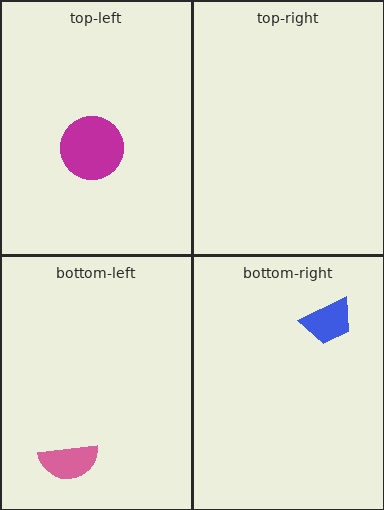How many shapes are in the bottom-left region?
1.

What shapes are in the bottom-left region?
The pink semicircle.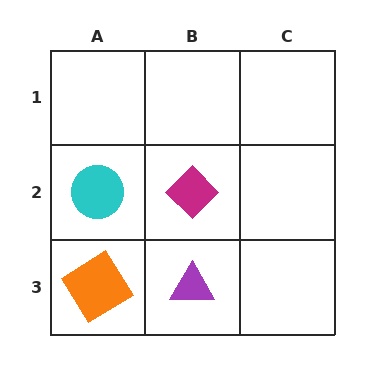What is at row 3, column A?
An orange diamond.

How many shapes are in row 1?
0 shapes.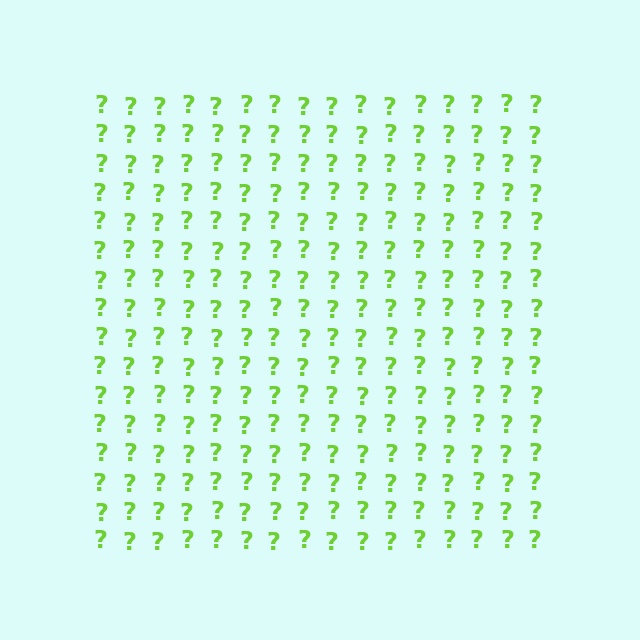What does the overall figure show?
The overall figure shows a square.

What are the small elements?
The small elements are question marks.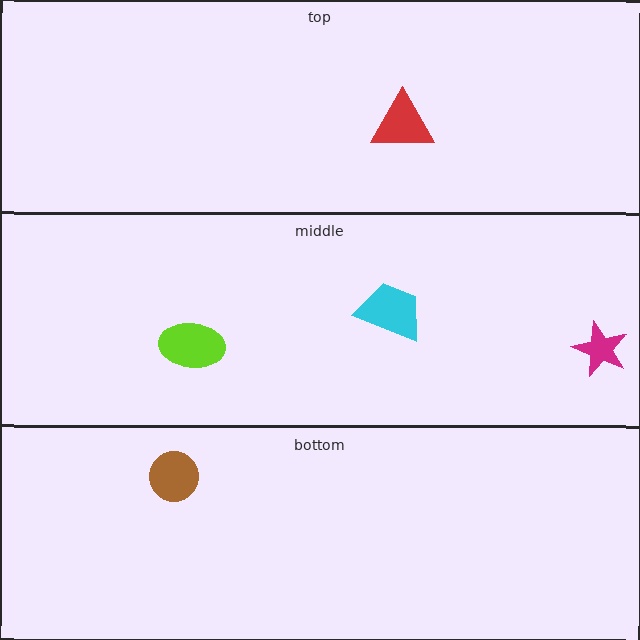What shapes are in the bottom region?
The brown circle.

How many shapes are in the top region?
1.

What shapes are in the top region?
The red triangle.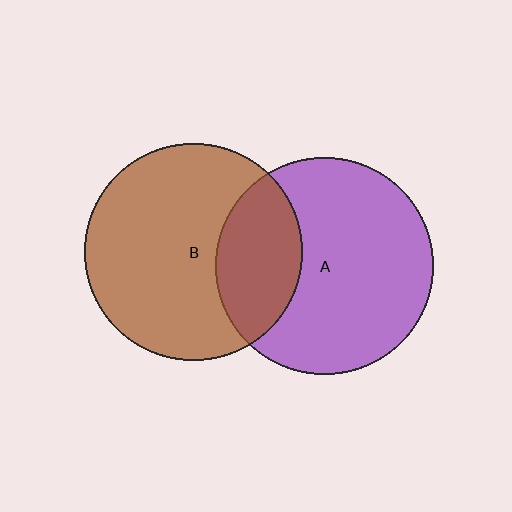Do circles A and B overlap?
Yes.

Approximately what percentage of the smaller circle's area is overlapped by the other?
Approximately 30%.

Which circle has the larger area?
Circle B (brown).